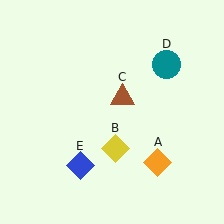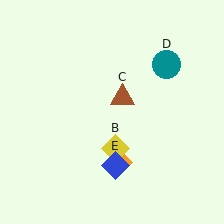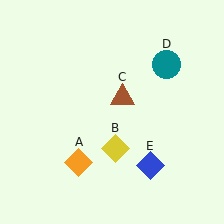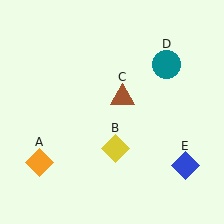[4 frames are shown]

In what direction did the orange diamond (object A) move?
The orange diamond (object A) moved left.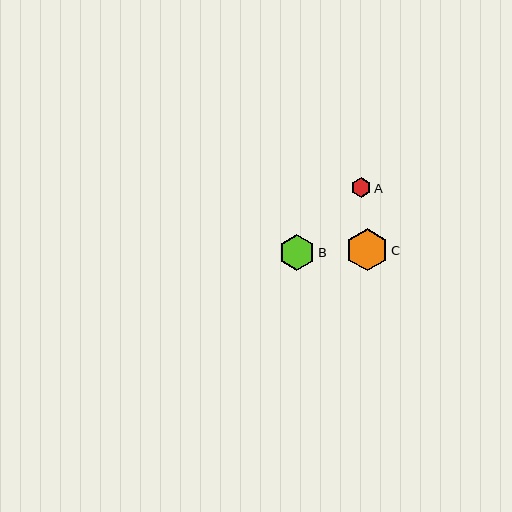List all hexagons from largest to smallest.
From largest to smallest: C, B, A.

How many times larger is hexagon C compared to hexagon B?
Hexagon C is approximately 1.2 times the size of hexagon B.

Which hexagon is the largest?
Hexagon C is the largest with a size of approximately 42 pixels.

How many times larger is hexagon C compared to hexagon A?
Hexagon C is approximately 2.1 times the size of hexagon A.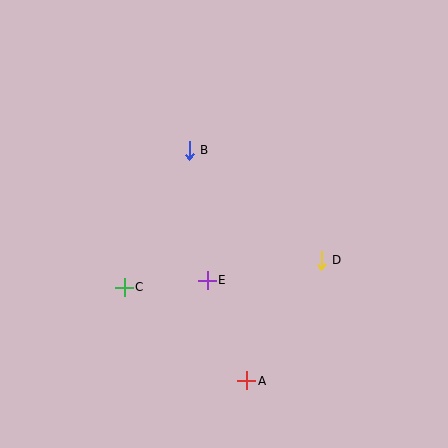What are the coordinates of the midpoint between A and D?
The midpoint between A and D is at (284, 321).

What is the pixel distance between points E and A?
The distance between E and A is 108 pixels.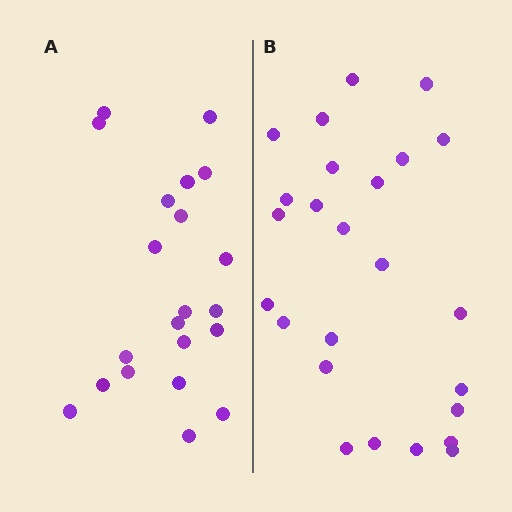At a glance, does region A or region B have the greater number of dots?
Region B (the right region) has more dots.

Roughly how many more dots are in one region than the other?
Region B has about 4 more dots than region A.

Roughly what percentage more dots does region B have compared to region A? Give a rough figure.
About 20% more.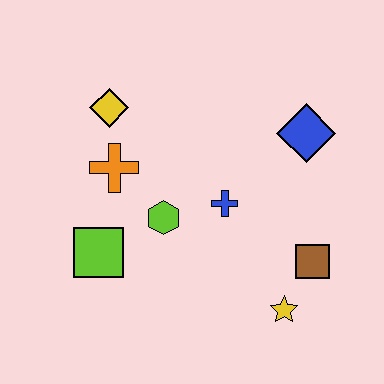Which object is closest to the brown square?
The yellow star is closest to the brown square.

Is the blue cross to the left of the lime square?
No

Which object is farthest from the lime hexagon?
The blue diamond is farthest from the lime hexagon.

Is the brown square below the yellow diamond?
Yes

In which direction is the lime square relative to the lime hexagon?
The lime square is to the left of the lime hexagon.